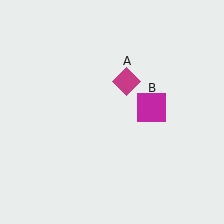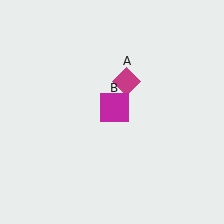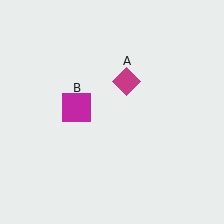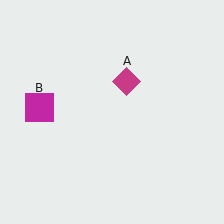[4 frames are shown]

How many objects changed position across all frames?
1 object changed position: magenta square (object B).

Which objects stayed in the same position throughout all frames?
Magenta diamond (object A) remained stationary.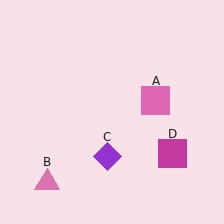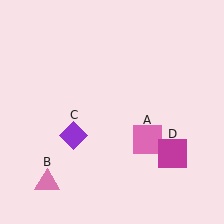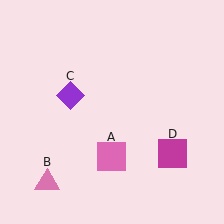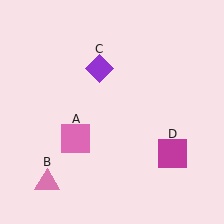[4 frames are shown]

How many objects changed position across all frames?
2 objects changed position: pink square (object A), purple diamond (object C).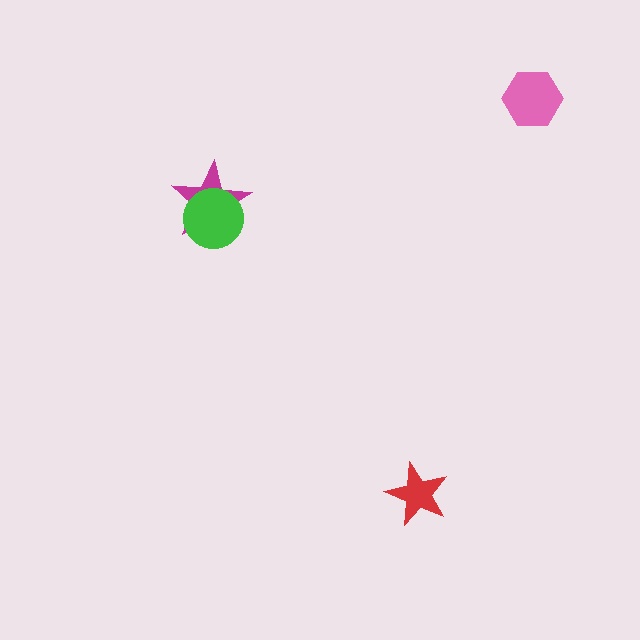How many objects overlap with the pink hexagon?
0 objects overlap with the pink hexagon.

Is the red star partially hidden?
No, no other shape covers it.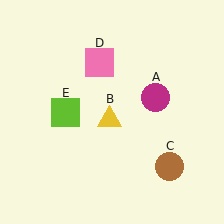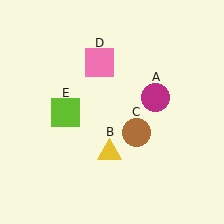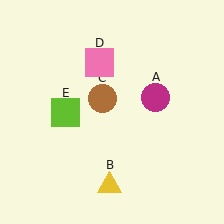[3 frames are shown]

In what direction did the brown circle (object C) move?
The brown circle (object C) moved up and to the left.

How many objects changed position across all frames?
2 objects changed position: yellow triangle (object B), brown circle (object C).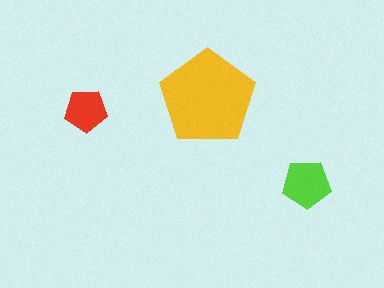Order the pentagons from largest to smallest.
the yellow one, the lime one, the red one.